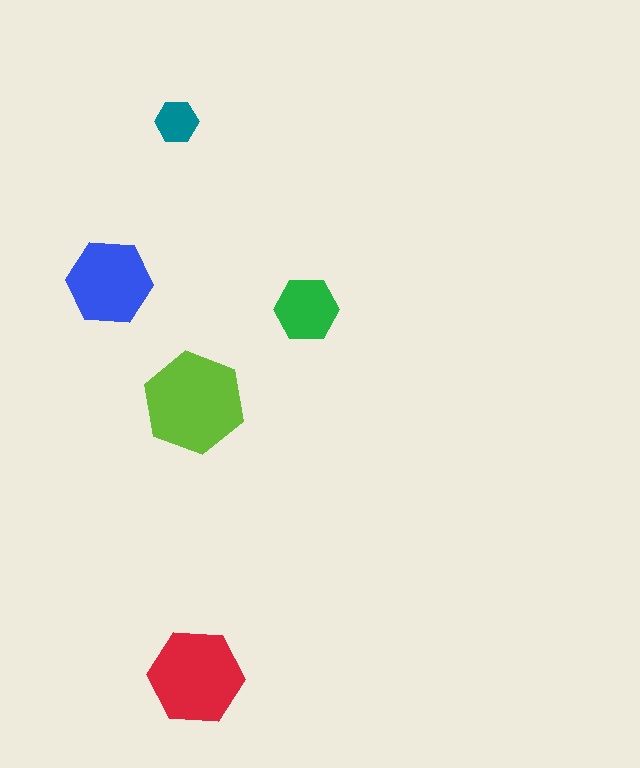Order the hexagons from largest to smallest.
the lime one, the red one, the blue one, the green one, the teal one.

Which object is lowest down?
The red hexagon is bottommost.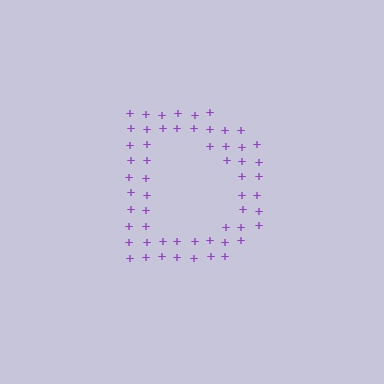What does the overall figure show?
The overall figure shows the letter D.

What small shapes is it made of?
It is made of small plus signs.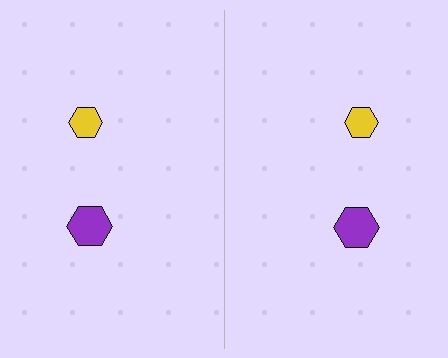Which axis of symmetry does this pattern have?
The pattern has a vertical axis of symmetry running through the center of the image.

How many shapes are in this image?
There are 4 shapes in this image.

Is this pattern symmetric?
Yes, this pattern has bilateral (reflection) symmetry.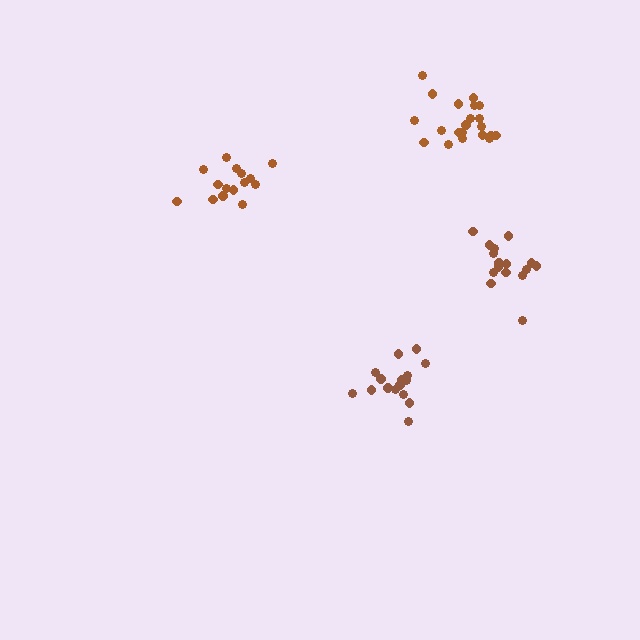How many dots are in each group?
Group 1: 15 dots, Group 2: 16 dots, Group 3: 16 dots, Group 4: 21 dots (68 total).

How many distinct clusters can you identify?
There are 4 distinct clusters.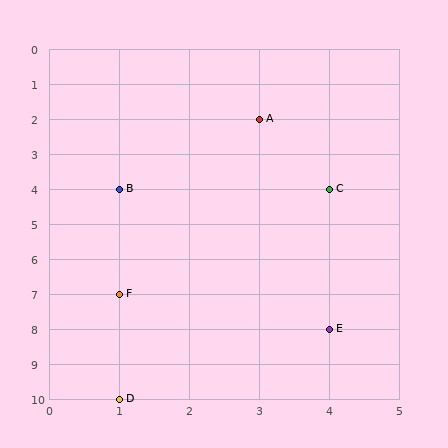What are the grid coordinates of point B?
Point B is at grid coordinates (1, 4).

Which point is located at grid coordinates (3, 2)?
Point A is at (3, 2).